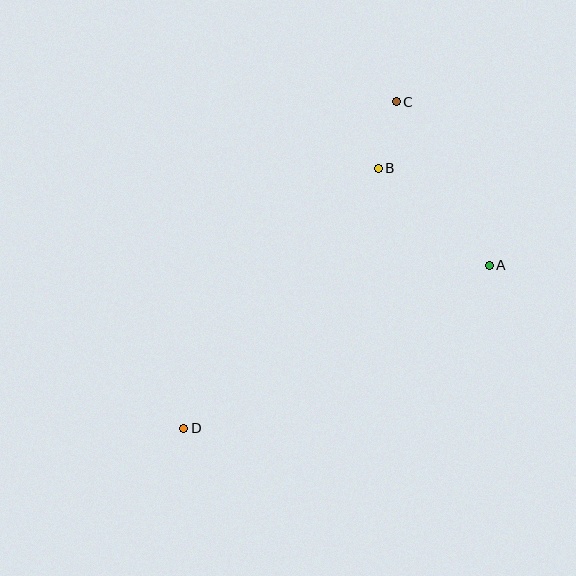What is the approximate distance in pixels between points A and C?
The distance between A and C is approximately 188 pixels.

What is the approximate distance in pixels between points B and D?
The distance between B and D is approximately 325 pixels.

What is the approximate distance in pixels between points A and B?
The distance between A and B is approximately 147 pixels.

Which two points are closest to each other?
Points B and C are closest to each other.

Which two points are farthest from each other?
Points C and D are farthest from each other.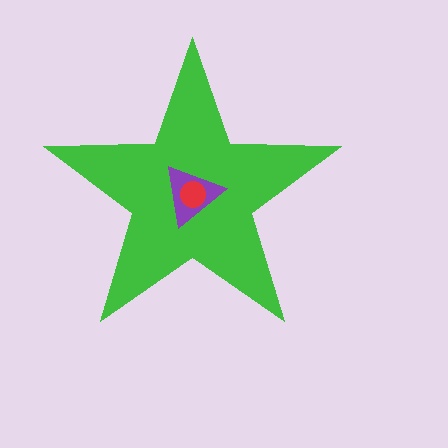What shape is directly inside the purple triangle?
The red circle.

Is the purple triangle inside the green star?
Yes.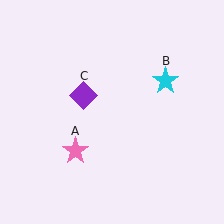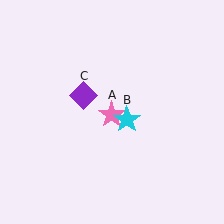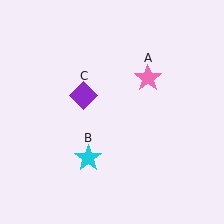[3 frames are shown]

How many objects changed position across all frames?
2 objects changed position: pink star (object A), cyan star (object B).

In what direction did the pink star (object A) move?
The pink star (object A) moved up and to the right.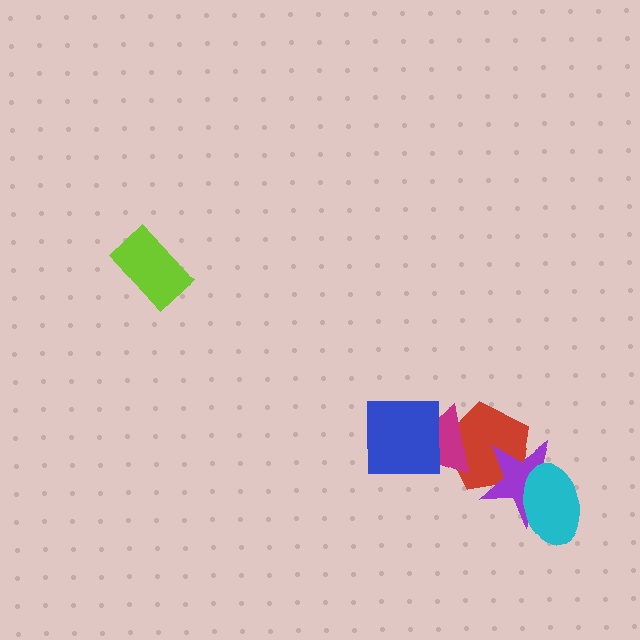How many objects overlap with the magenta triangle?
2 objects overlap with the magenta triangle.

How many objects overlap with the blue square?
1 object overlaps with the blue square.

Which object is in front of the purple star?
The cyan ellipse is in front of the purple star.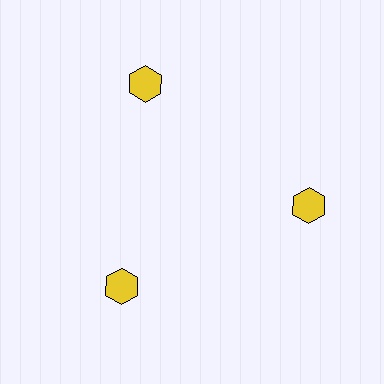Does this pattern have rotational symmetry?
Yes, this pattern has 3-fold rotational symmetry. It looks the same after rotating 120 degrees around the center.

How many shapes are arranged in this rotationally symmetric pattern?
There are 3 shapes, arranged in 3 groups of 1.